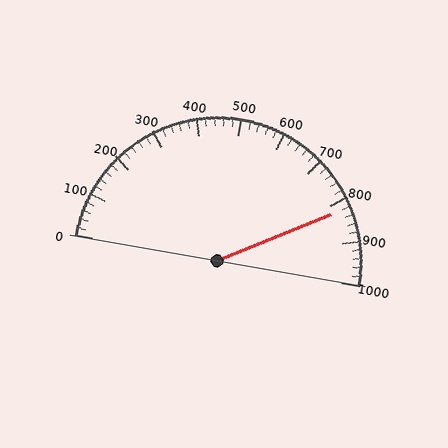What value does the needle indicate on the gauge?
The needle indicates approximately 820.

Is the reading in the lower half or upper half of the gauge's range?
The reading is in the upper half of the range (0 to 1000).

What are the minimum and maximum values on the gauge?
The gauge ranges from 0 to 1000.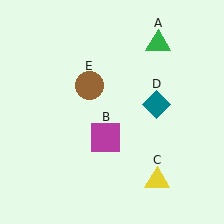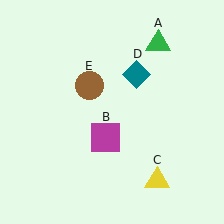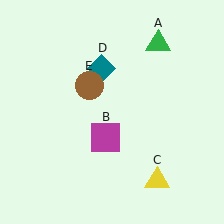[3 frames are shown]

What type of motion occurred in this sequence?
The teal diamond (object D) rotated counterclockwise around the center of the scene.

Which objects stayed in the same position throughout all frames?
Green triangle (object A) and magenta square (object B) and yellow triangle (object C) and brown circle (object E) remained stationary.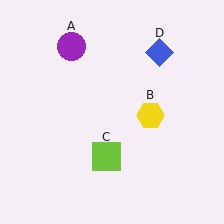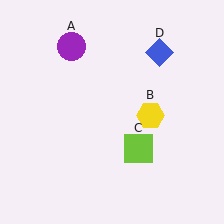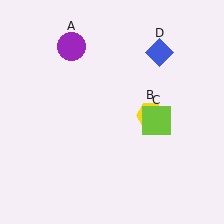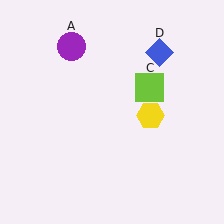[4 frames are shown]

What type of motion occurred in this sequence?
The lime square (object C) rotated counterclockwise around the center of the scene.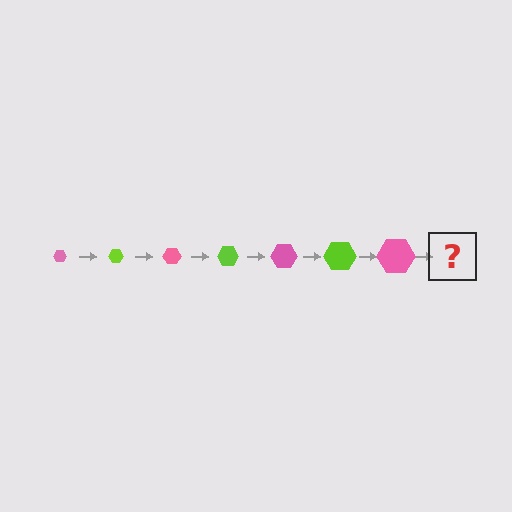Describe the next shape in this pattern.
It should be a lime hexagon, larger than the previous one.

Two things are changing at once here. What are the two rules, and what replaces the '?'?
The two rules are that the hexagon grows larger each step and the color cycles through pink and lime. The '?' should be a lime hexagon, larger than the previous one.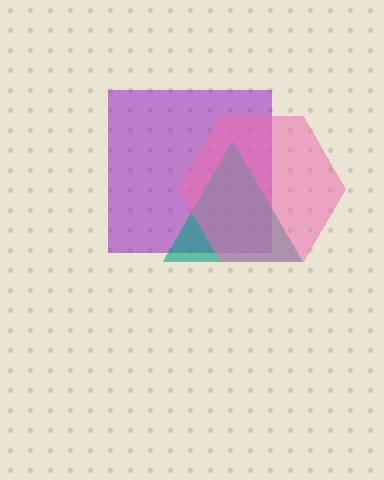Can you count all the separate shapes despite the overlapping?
Yes, there are 3 separate shapes.